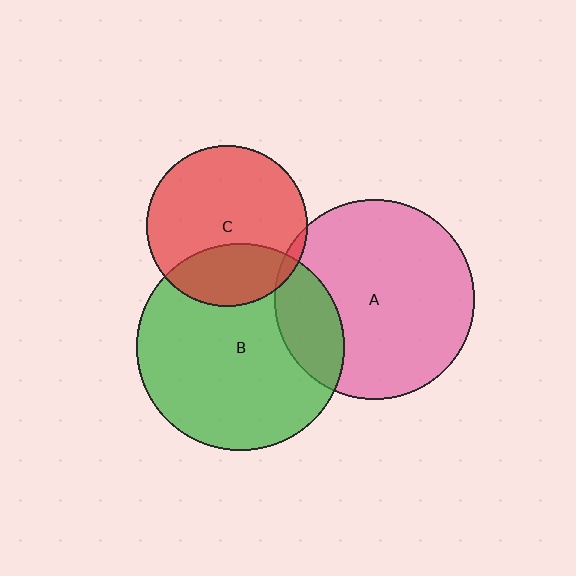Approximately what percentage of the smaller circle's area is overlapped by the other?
Approximately 20%.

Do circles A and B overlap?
Yes.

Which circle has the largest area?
Circle B (green).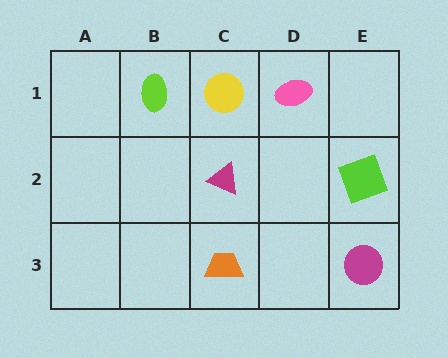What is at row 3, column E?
A magenta circle.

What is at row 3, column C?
An orange trapezoid.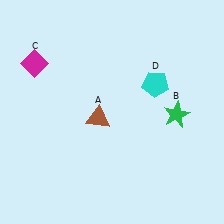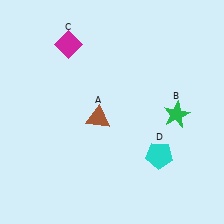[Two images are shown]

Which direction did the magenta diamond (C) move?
The magenta diamond (C) moved right.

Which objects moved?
The objects that moved are: the magenta diamond (C), the cyan pentagon (D).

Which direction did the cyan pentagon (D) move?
The cyan pentagon (D) moved down.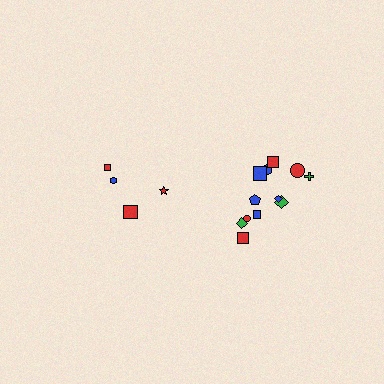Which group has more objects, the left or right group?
The right group.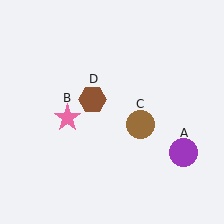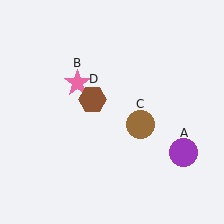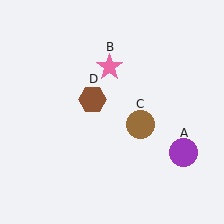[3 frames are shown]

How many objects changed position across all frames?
1 object changed position: pink star (object B).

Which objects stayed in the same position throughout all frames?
Purple circle (object A) and brown circle (object C) and brown hexagon (object D) remained stationary.